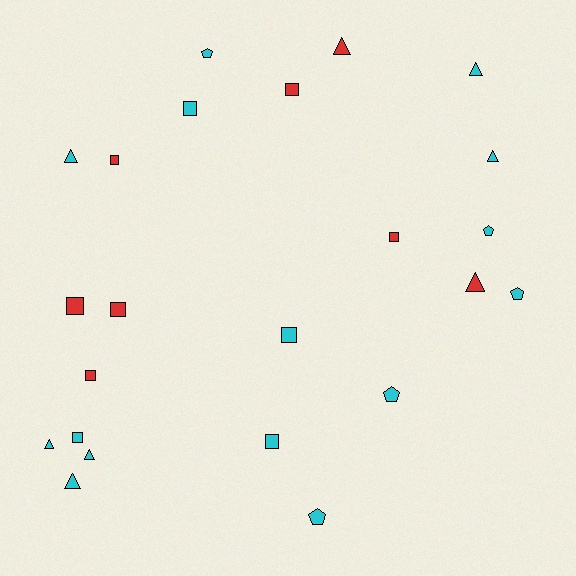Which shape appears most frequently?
Square, with 10 objects.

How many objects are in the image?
There are 23 objects.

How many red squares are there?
There are 6 red squares.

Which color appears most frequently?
Cyan, with 15 objects.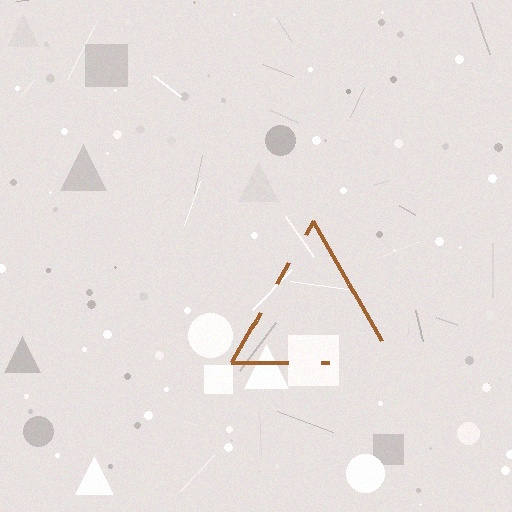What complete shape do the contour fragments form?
The contour fragments form a triangle.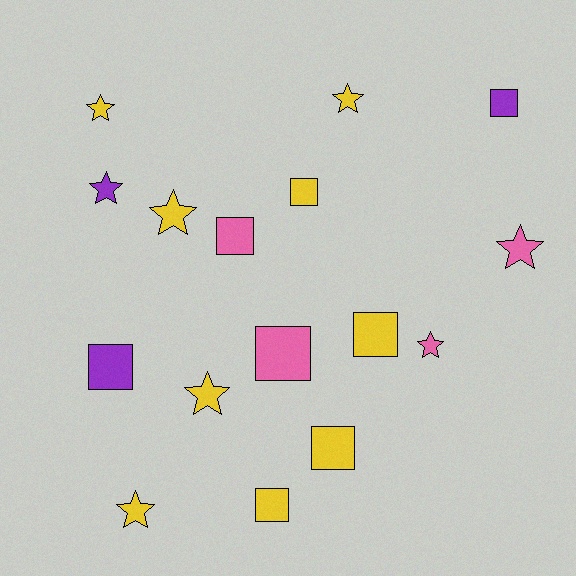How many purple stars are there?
There is 1 purple star.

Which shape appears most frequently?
Star, with 8 objects.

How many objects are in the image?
There are 16 objects.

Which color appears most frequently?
Yellow, with 9 objects.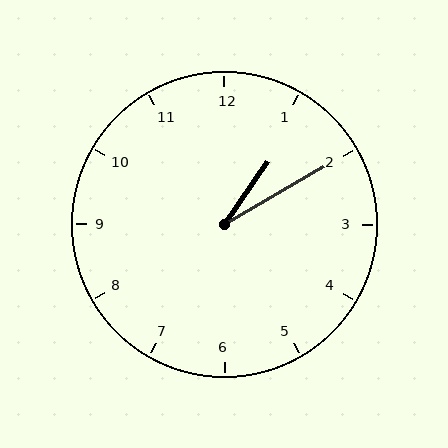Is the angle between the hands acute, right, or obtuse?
It is acute.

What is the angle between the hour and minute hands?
Approximately 25 degrees.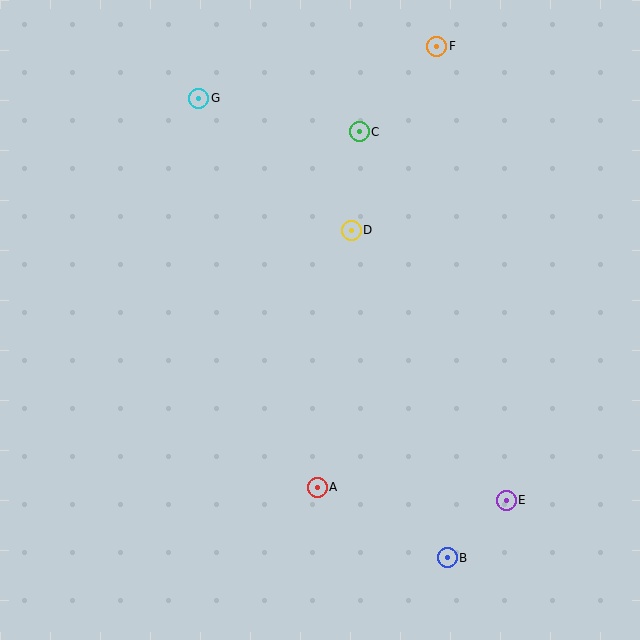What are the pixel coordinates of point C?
Point C is at (359, 132).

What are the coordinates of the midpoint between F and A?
The midpoint between F and A is at (377, 267).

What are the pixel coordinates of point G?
Point G is at (199, 98).